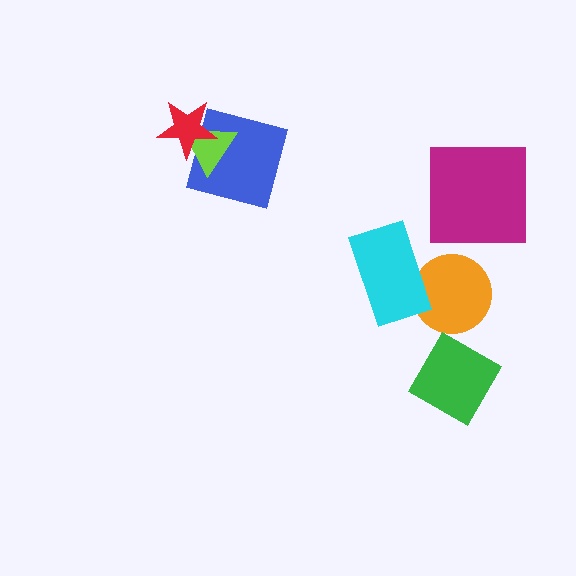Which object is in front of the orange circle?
The cyan rectangle is in front of the orange circle.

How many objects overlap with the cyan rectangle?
1 object overlaps with the cyan rectangle.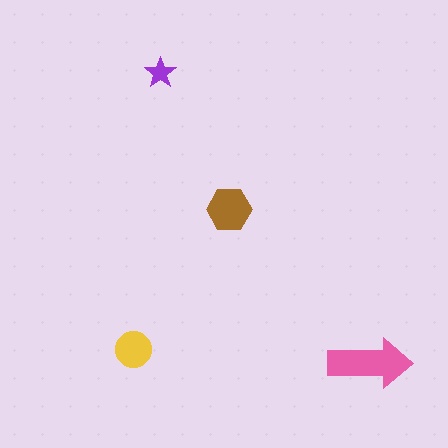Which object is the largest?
The pink arrow.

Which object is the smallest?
The purple star.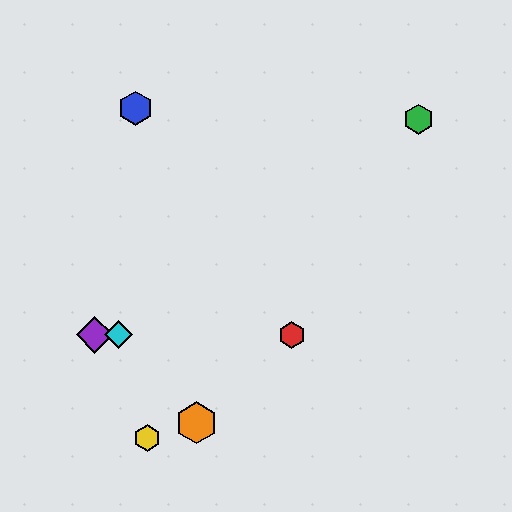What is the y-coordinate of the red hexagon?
The red hexagon is at y≈335.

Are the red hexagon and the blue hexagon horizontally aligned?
No, the red hexagon is at y≈335 and the blue hexagon is at y≈108.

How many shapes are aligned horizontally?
3 shapes (the red hexagon, the purple diamond, the cyan diamond) are aligned horizontally.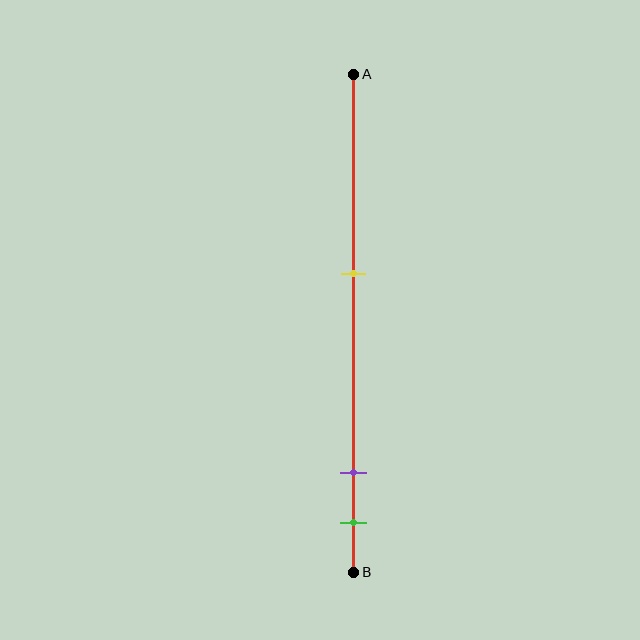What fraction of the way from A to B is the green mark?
The green mark is approximately 90% (0.9) of the way from A to B.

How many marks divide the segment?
There are 3 marks dividing the segment.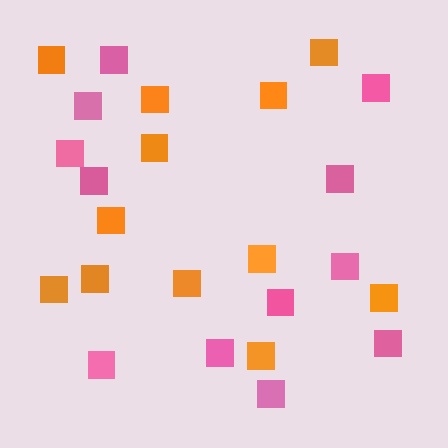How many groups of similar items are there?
There are 2 groups: one group of pink squares (12) and one group of orange squares (12).